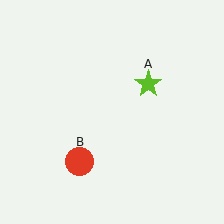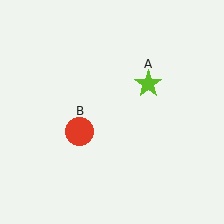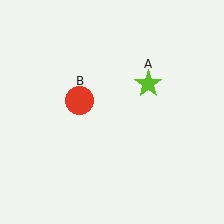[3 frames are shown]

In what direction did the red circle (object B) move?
The red circle (object B) moved up.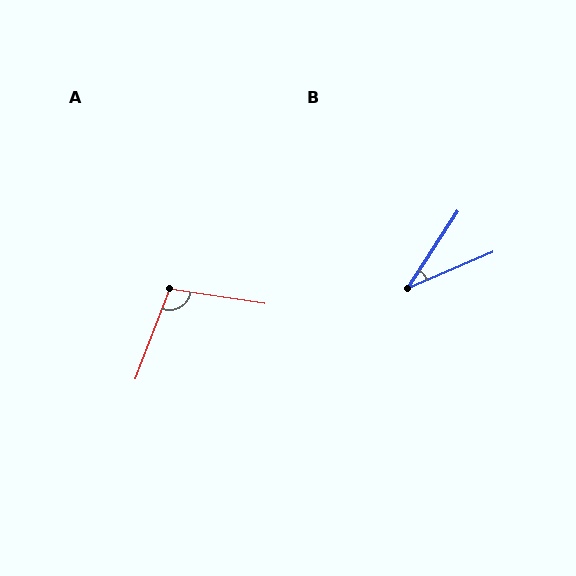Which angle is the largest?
A, at approximately 102 degrees.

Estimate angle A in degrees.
Approximately 102 degrees.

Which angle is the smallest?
B, at approximately 34 degrees.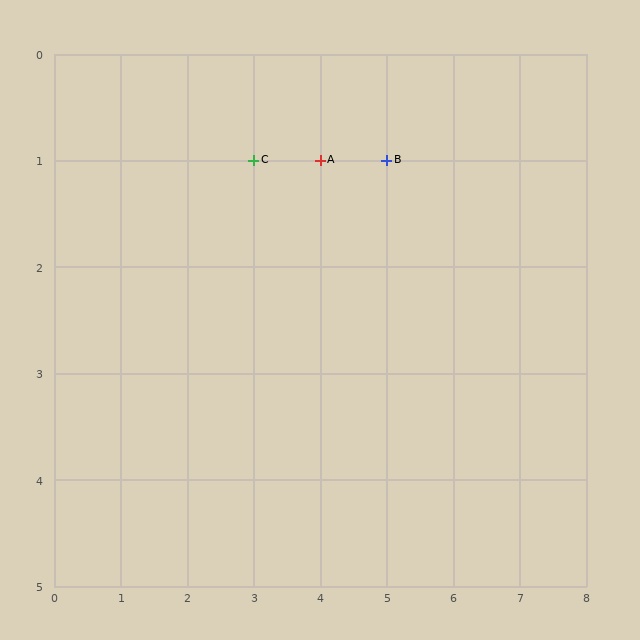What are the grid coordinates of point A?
Point A is at grid coordinates (4, 1).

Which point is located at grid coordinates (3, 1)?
Point C is at (3, 1).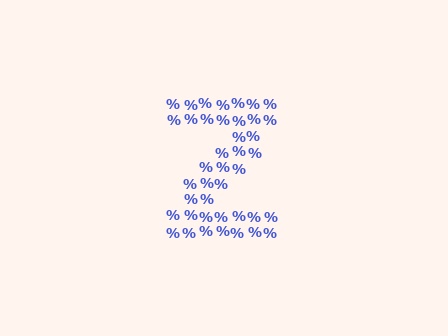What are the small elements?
The small elements are percent signs.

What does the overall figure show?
The overall figure shows the letter Z.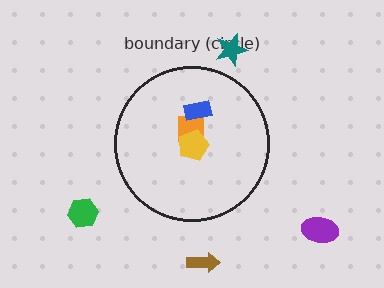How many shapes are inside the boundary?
3 inside, 4 outside.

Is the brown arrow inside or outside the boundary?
Outside.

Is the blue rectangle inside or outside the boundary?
Inside.